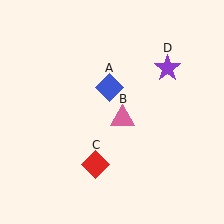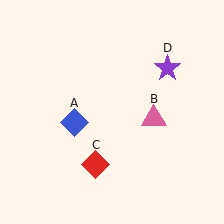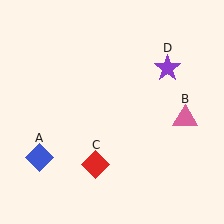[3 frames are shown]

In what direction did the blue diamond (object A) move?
The blue diamond (object A) moved down and to the left.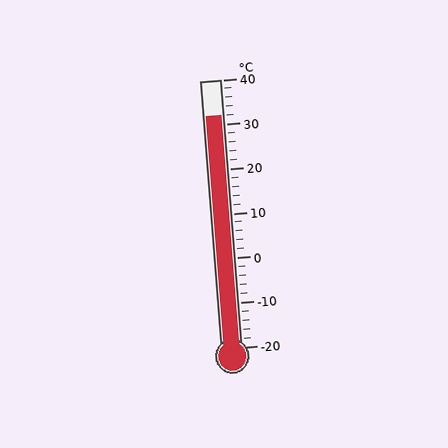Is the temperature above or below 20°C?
The temperature is above 20°C.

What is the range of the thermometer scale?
The thermometer scale ranges from -20°C to 40°C.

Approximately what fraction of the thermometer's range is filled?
The thermometer is filled to approximately 85% of its range.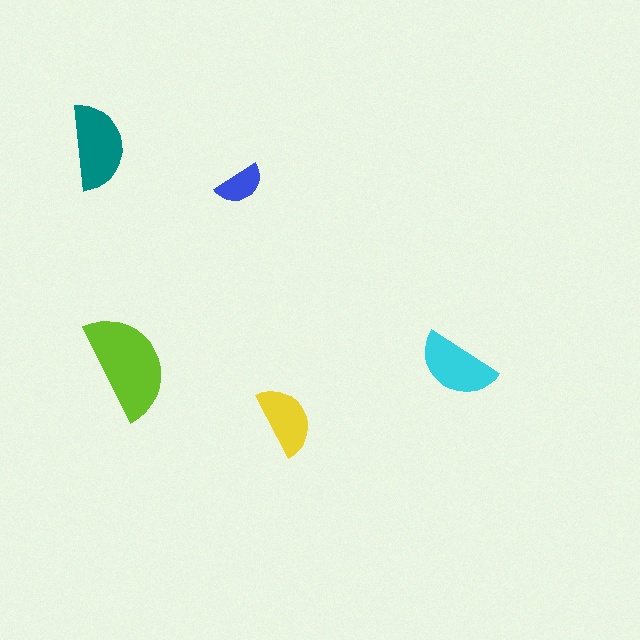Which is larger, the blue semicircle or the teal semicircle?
The teal one.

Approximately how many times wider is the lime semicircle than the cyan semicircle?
About 1.5 times wider.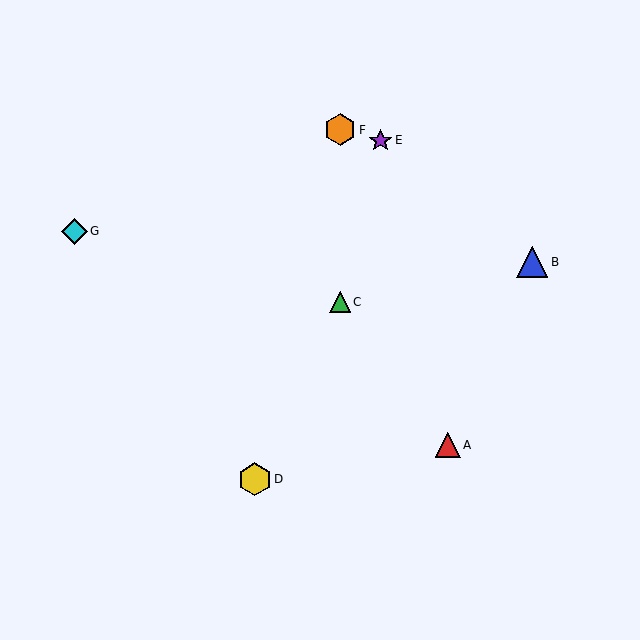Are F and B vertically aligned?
No, F is at x≈340 and B is at x≈532.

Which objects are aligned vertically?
Objects C, F are aligned vertically.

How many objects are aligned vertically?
2 objects (C, F) are aligned vertically.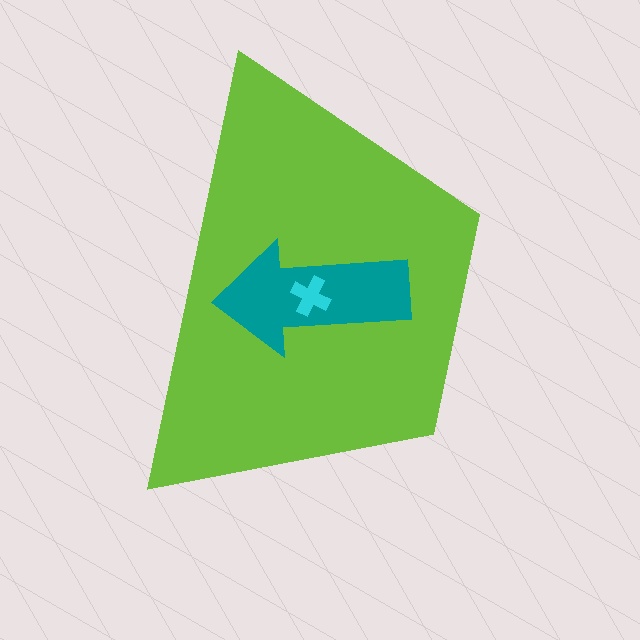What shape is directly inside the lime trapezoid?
The teal arrow.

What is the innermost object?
The cyan cross.